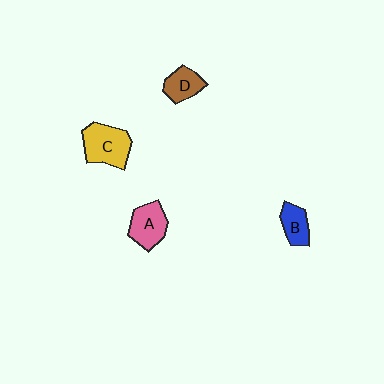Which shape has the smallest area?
Shape B (blue).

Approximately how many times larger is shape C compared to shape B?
Approximately 1.7 times.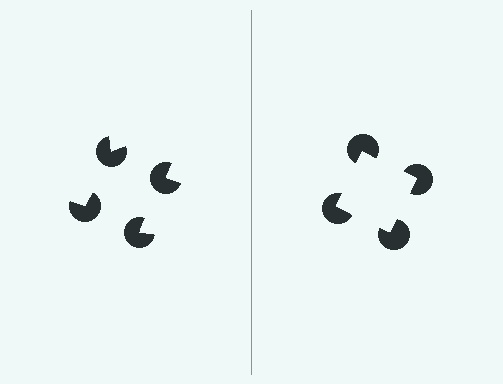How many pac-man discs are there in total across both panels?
8 — 4 on each side.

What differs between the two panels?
The pac-man discs are positioned identically on both sides; only the wedge orientations differ. On the right they align to a square; on the left they are misaligned.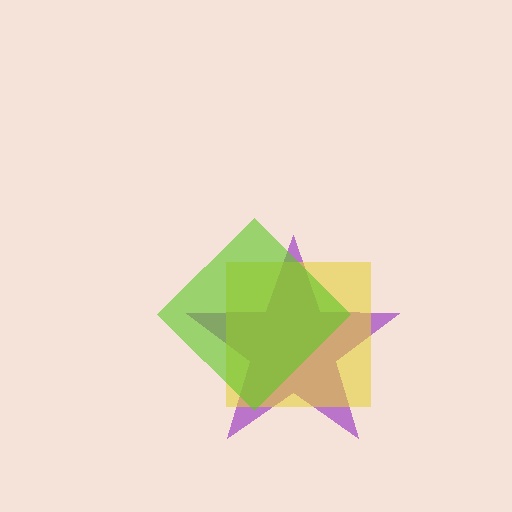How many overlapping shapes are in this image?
There are 3 overlapping shapes in the image.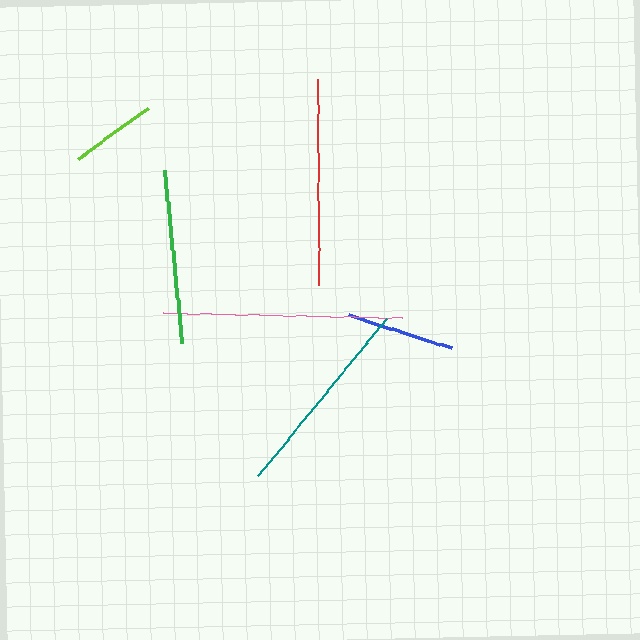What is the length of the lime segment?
The lime segment is approximately 87 pixels long.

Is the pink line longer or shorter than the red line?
The pink line is longer than the red line.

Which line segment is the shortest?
The lime line is the shortest at approximately 87 pixels.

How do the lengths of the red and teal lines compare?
The red and teal lines are approximately the same length.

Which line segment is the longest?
The pink line is the longest at approximately 240 pixels.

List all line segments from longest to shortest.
From longest to shortest: pink, red, teal, green, blue, lime.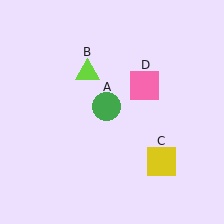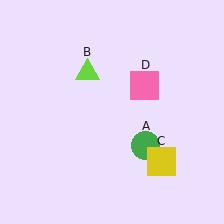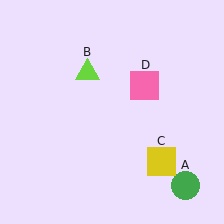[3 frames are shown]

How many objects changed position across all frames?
1 object changed position: green circle (object A).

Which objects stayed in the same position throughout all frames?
Lime triangle (object B) and yellow square (object C) and pink square (object D) remained stationary.